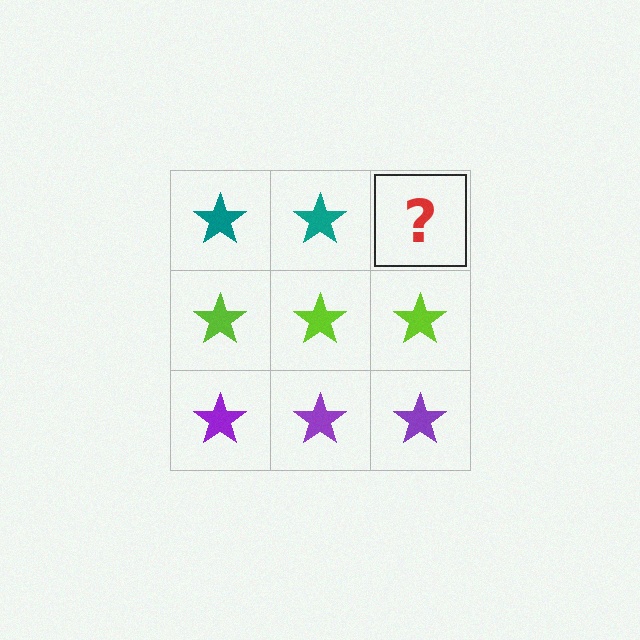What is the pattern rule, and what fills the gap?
The rule is that each row has a consistent color. The gap should be filled with a teal star.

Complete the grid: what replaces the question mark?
The question mark should be replaced with a teal star.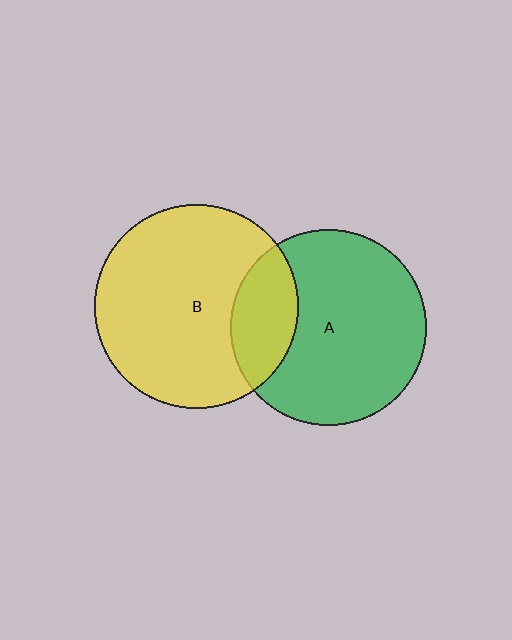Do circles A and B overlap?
Yes.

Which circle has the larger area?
Circle B (yellow).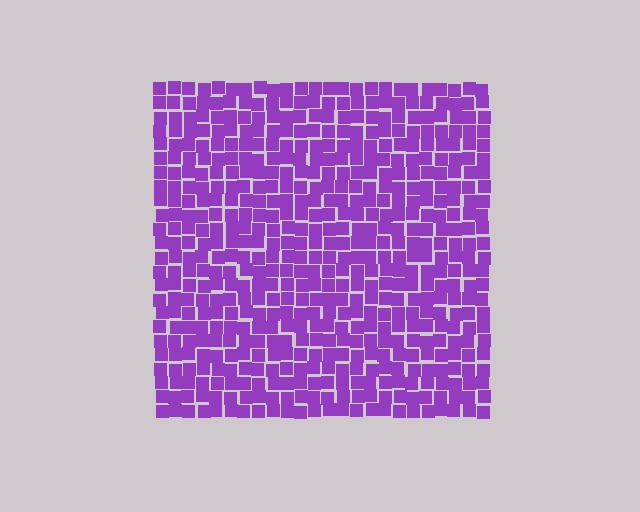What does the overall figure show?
The overall figure shows a square.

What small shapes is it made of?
It is made of small squares.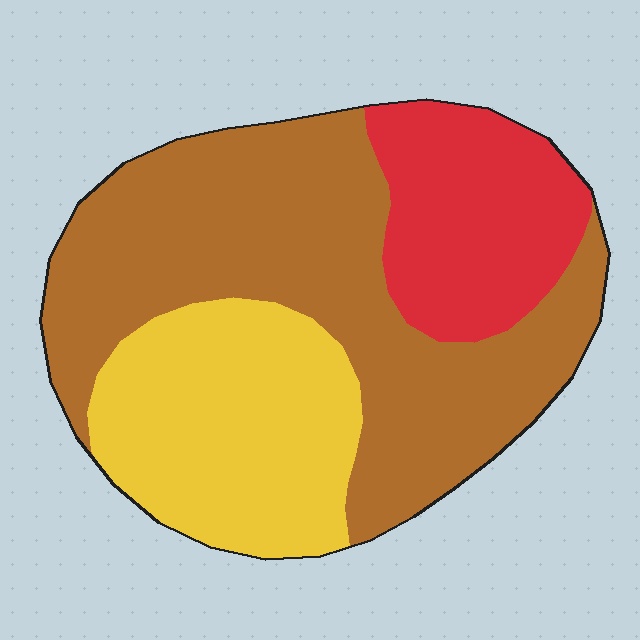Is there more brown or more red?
Brown.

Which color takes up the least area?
Red, at roughly 20%.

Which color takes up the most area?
Brown, at roughly 50%.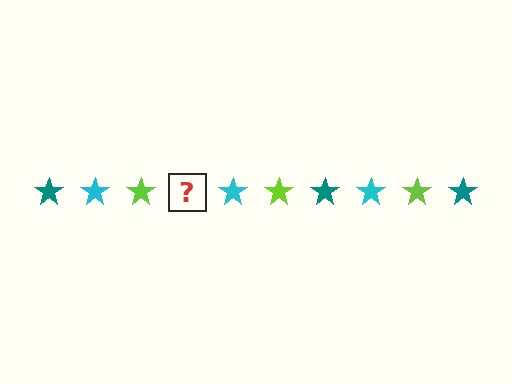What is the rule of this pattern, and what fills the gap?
The rule is that the pattern cycles through teal, cyan, lime stars. The gap should be filled with a teal star.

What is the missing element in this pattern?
The missing element is a teal star.